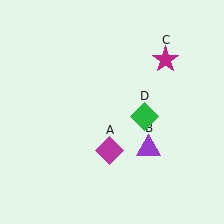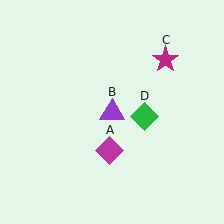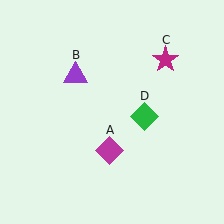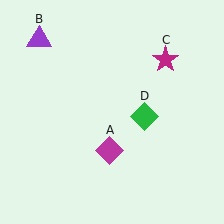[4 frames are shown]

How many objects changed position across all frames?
1 object changed position: purple triangle (object B).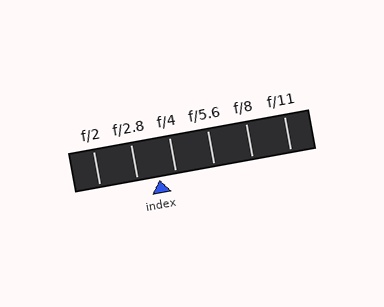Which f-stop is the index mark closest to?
The index mark is closest to f/4.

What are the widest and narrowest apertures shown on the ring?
The widest aperture shown is f/2 and the narrowest is f/11.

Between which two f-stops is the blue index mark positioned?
The index mark is between f/2.8 and f/4.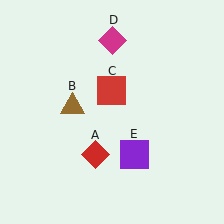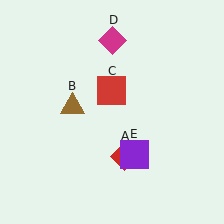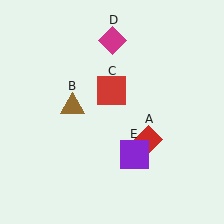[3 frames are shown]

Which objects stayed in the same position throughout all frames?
Brown triangle (object B) and red square (object C) and magenta diamond (object D) and purple square (object E) remained stationary.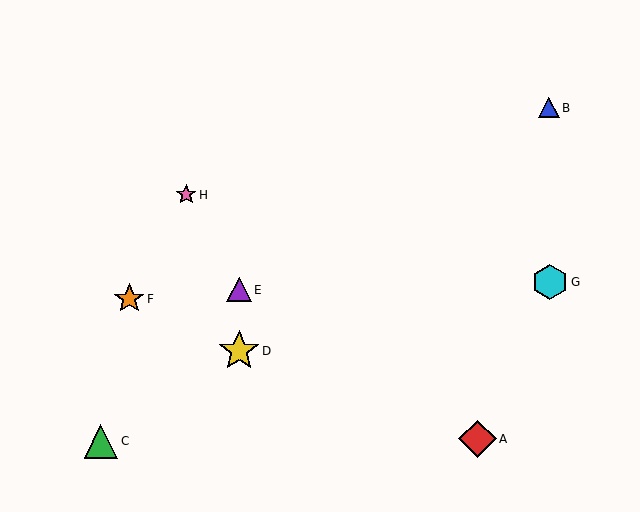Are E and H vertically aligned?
No, E is at x≈239 and H is at x≈186.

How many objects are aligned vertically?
2 objects (D, E) are aligned vertically.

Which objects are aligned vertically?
Objects D, E are aligned vertically.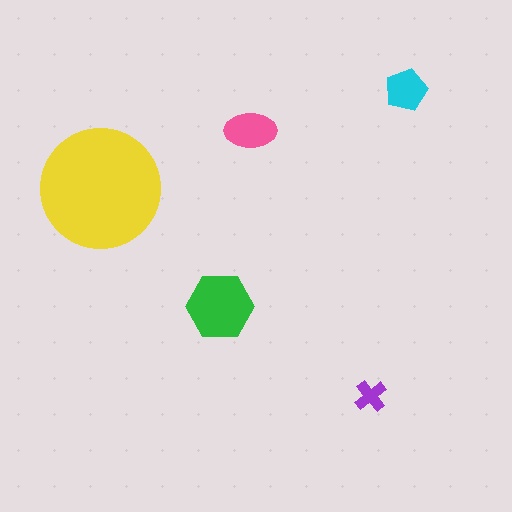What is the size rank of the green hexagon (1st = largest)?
2nd.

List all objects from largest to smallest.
The yellow circle, the green hexagon, the pink ellipse, the cyan pentagon, the purple cross.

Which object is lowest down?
The purple cross is bottommost.